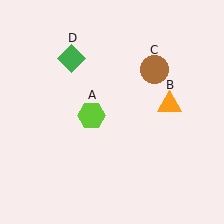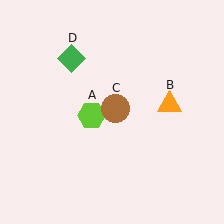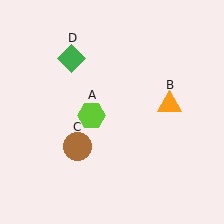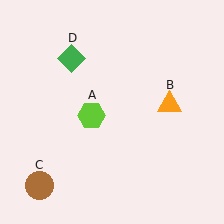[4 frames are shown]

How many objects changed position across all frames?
1 object changed position: brown circle (object C).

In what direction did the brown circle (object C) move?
The brown circle (object C) moved down and to the left.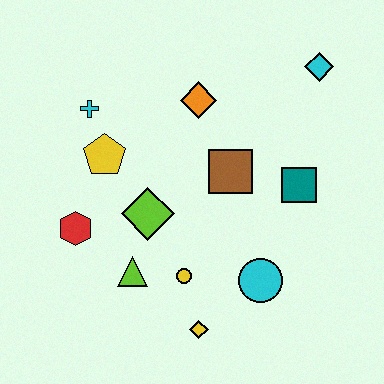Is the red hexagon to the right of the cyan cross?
No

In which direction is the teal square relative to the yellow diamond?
The teal square is above the yellow diamond.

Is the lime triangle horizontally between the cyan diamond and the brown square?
No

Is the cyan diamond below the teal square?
No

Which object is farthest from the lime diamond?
The cyan diamond is farthest from the lime diamond.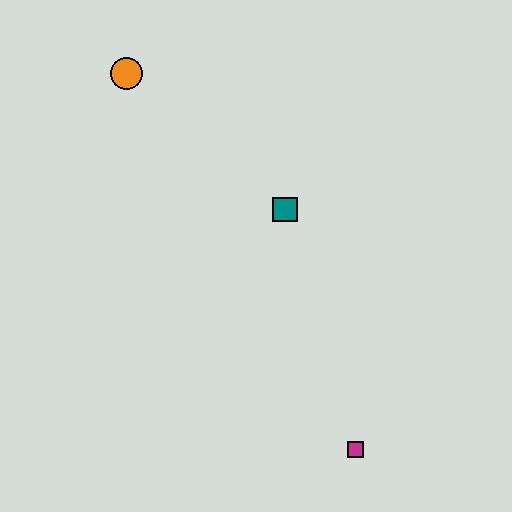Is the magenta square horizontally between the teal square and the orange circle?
No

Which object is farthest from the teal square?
The magenta square is farthest from the teal square.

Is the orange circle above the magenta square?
Yes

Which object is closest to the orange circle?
The teal square is closest to the orange circle.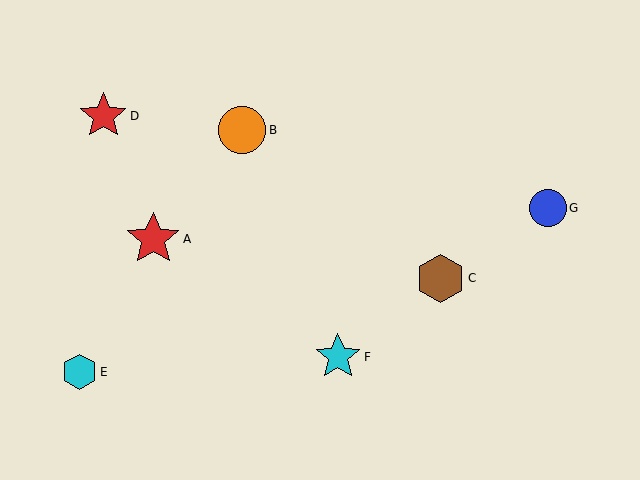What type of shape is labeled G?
Shape G is a blue circle.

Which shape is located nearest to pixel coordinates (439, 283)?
The brown hexagon (labeled C) at (441, 278) is nearest to that location.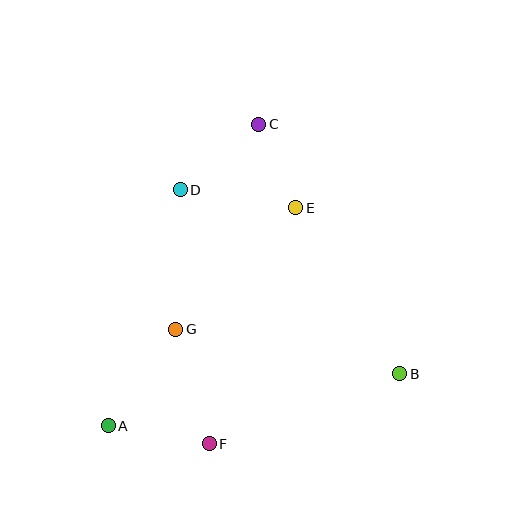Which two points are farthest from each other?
Points A and C are farthest from each other.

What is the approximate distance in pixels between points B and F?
The distance between B and F is approximately 203 pixels.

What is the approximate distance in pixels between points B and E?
The distance between B and E is approximately 196 pixels.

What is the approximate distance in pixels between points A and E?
The distance between A and E is approximately 287 pixels.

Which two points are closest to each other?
Points C and E are closest to each other.